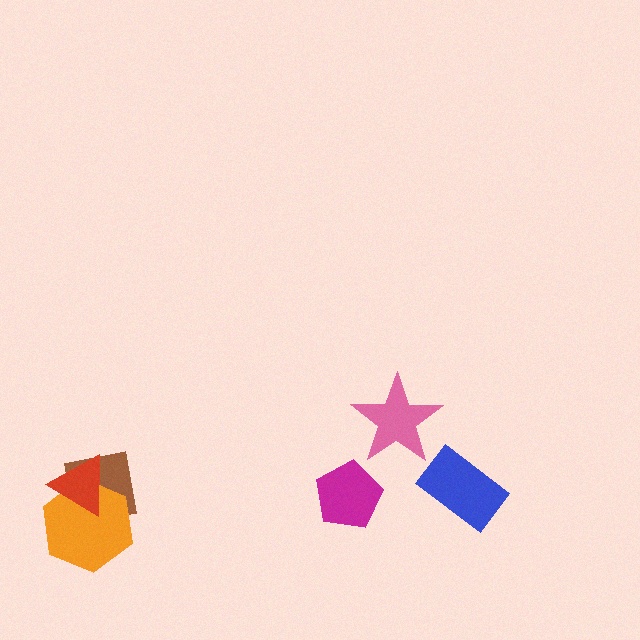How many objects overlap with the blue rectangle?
0 objects overlap with the blue rectangle.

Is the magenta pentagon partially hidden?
No, no other shape covers it.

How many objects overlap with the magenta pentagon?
0 objects overlap with the magenta pentagon.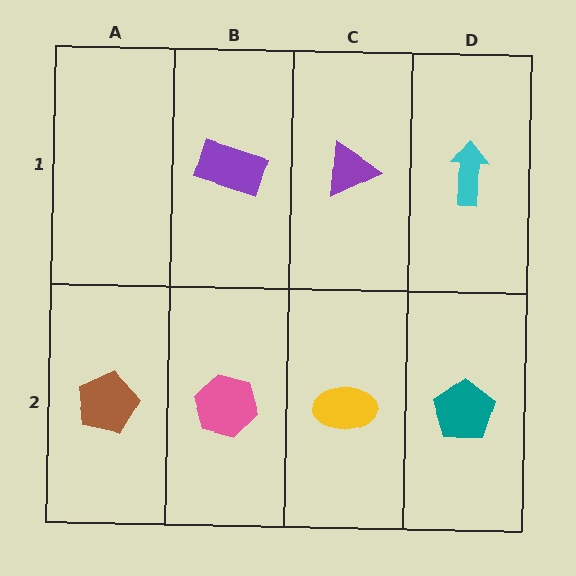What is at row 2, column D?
A teal pentagon.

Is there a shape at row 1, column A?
No, that cell is empty.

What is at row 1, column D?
A cyan arrow.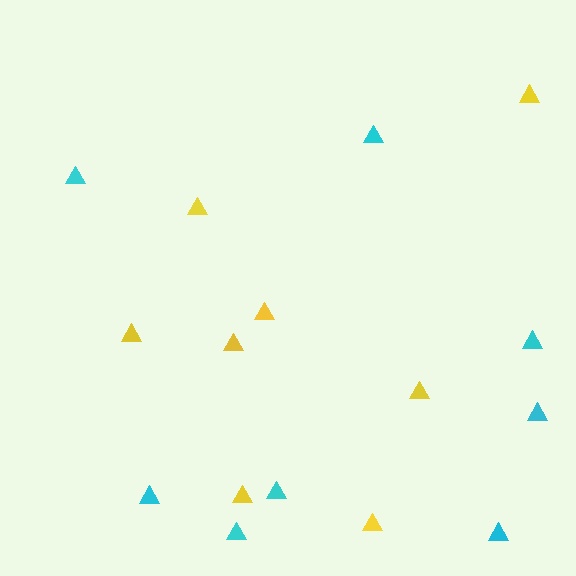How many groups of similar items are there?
There are 2 groups: one group of yellow triangles (8) and one group of cyan triangles (8).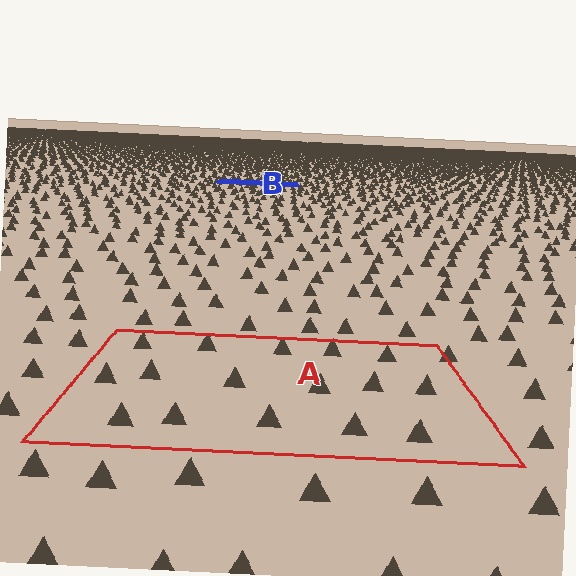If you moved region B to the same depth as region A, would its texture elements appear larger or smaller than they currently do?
They would appear larger. At a closer depth, the same texture elements are projected at a bigger on-screen size.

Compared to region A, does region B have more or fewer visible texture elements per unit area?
Region B has more texture elements per unit area — they are packed more densely because it is farther away.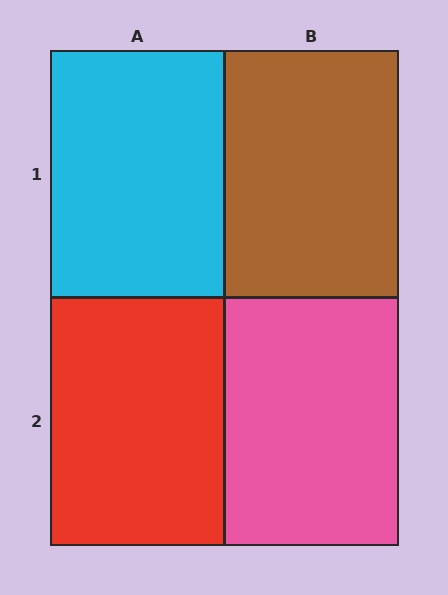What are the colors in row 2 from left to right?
Red, pink.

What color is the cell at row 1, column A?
Cyan.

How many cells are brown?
1 cell is brown.